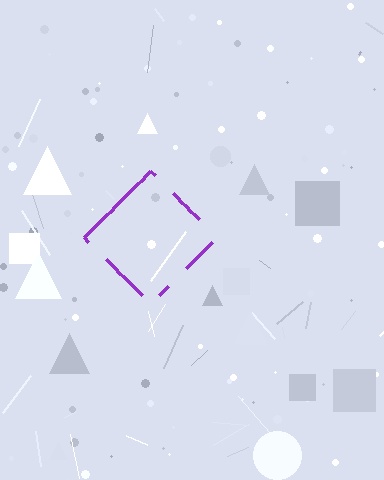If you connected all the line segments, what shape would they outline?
They would outline a diamond.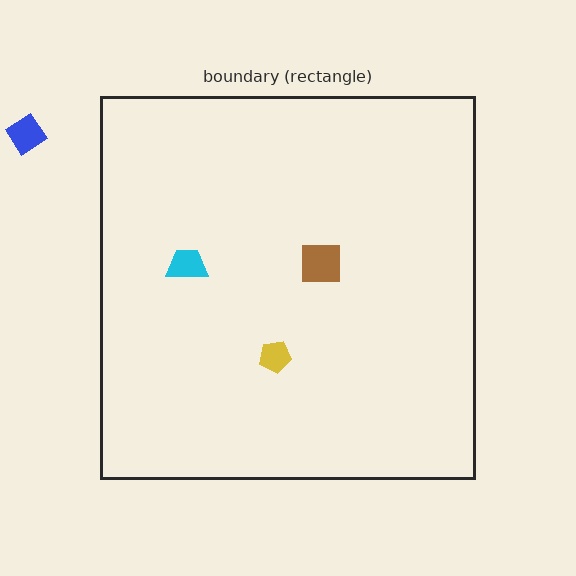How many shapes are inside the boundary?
3 inside, 1 outside.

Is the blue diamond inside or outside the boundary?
Outside.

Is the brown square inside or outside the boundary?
Inside.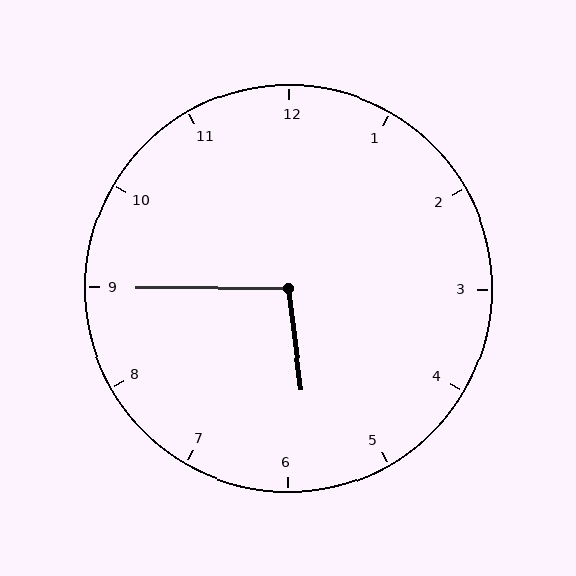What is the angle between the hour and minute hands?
Approximately 98 degrees.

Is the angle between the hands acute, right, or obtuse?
It is obtuse.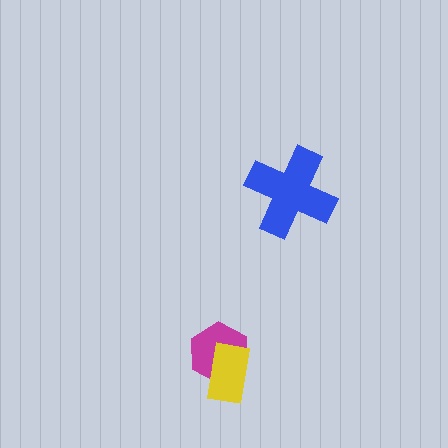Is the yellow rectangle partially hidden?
No, no other shape covers it.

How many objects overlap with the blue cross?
0 objects overlap with the blue cross.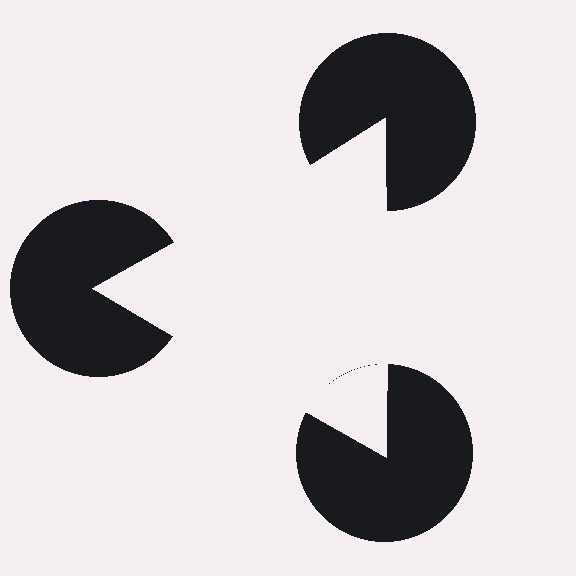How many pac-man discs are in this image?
There are 3 — one at each vertex of the illusory triangle.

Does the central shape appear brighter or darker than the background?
It typically appears slightly brighter than the background, even though no actual brightness change is drawn.